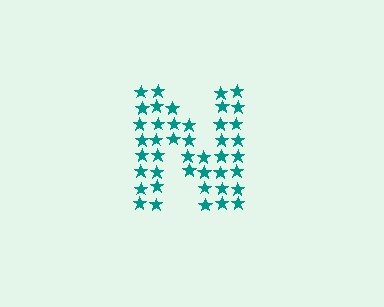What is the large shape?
The large shape is the letter N.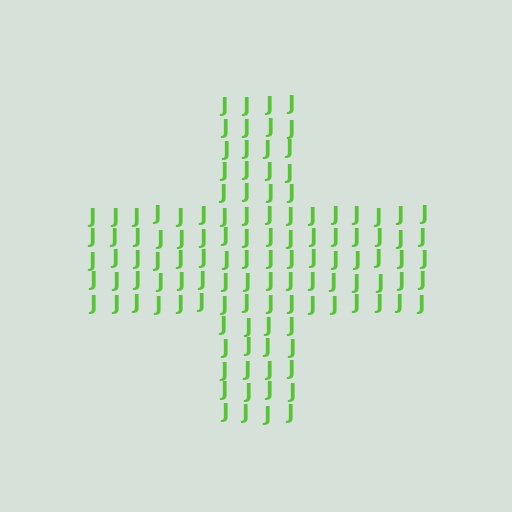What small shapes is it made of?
It is made of small letter J's.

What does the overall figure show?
The overall figure shows a cross.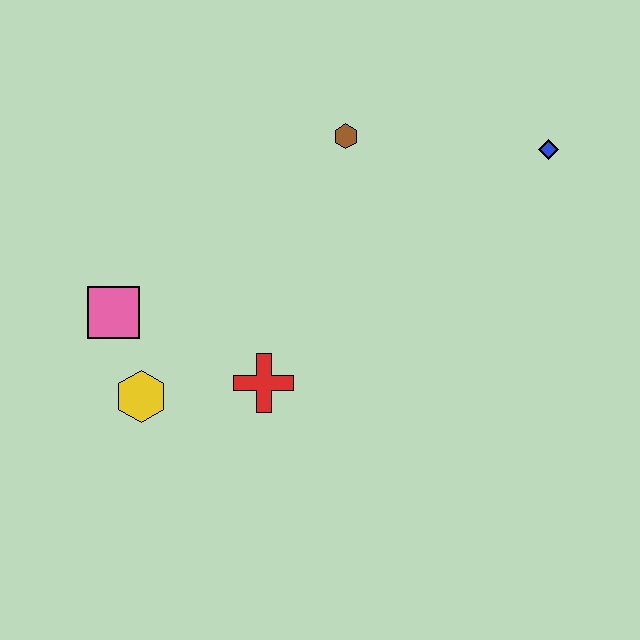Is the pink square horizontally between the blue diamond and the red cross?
No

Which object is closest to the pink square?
The yellow hexagon is closest to the pink square.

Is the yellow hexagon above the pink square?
No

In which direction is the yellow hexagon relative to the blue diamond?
The yellow hexagon is to the left of the blue diamond.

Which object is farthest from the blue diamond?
The yellow hexagon is farthest from the blue diamond.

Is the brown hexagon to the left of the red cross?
No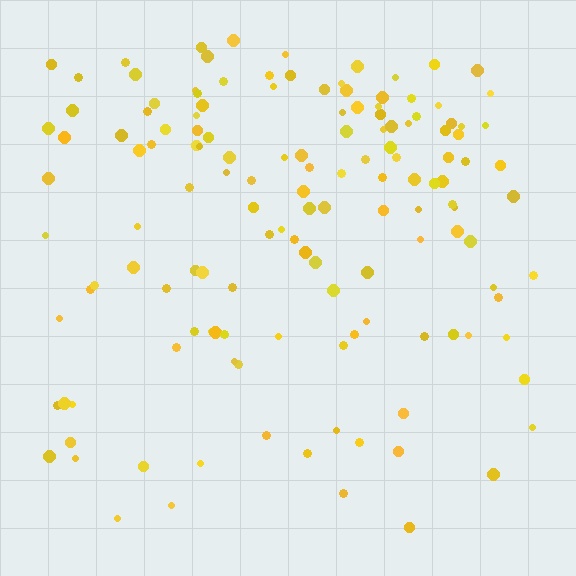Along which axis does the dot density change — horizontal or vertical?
Vertical.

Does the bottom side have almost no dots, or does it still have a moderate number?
Still a moderate number, just noticeably fewer than the top.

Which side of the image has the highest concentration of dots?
The top.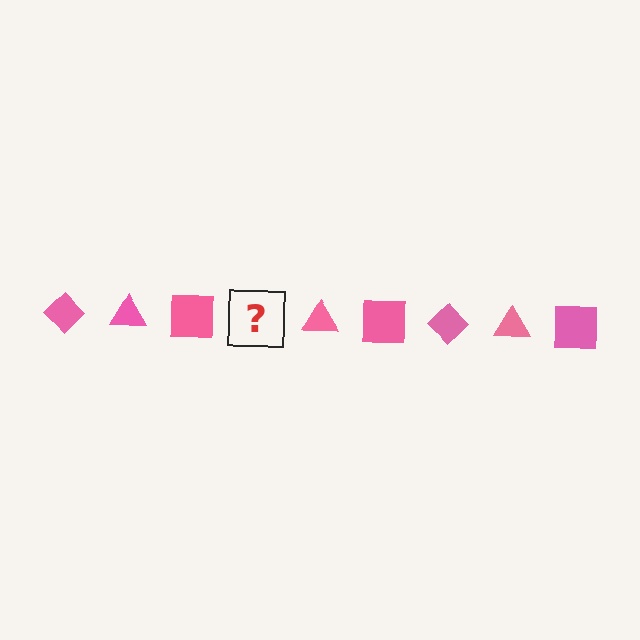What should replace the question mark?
The question mark should be replaced with a pink diamond.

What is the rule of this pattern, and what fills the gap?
The rule is that the pattern cycles through diamond, triangle, square shapes in pink. The gap should be filled with a pink diamond.